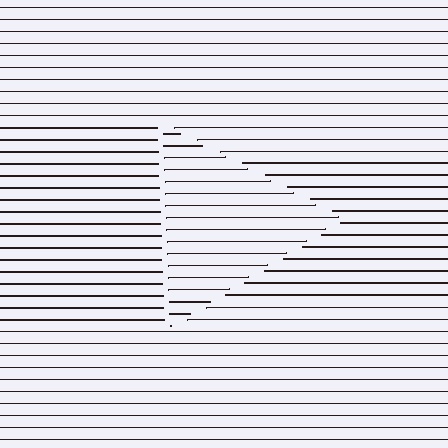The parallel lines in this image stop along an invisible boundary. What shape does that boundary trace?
An illusory triangle. The interior of the shape contains the same grating, shifted by half a period — the contour is defined by the phase discontinuity where line-ends from the inner and outer gratings abut.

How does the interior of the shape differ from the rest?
The interior of the shape contains the same grating, shifted by half a period — the contour is defined by the phase discontinuity where line-ends from the inner and outer gratings abut.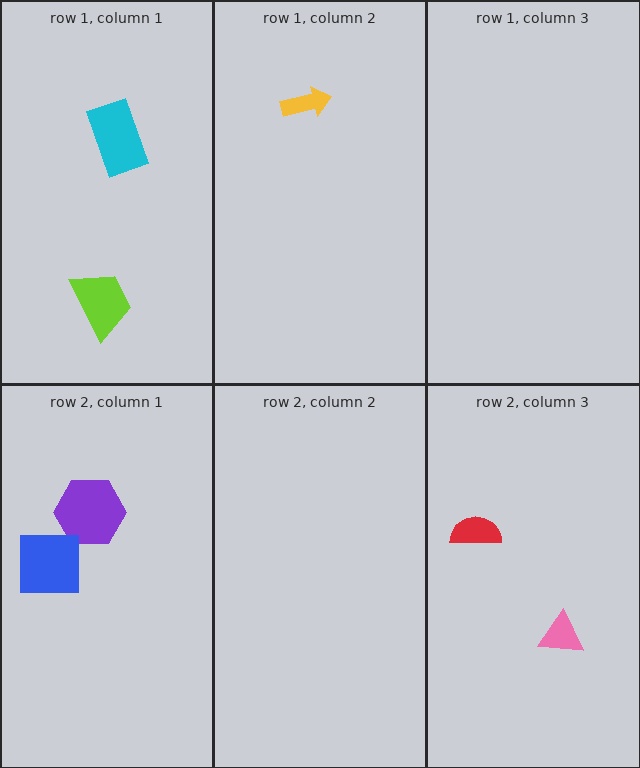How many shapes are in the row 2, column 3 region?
2.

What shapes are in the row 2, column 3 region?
The red semicircle, the pink triangle.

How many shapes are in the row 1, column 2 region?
1.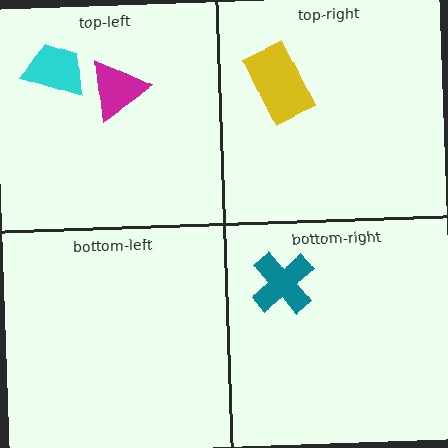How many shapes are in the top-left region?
2.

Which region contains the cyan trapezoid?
The top-left region.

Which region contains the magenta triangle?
The top-left region.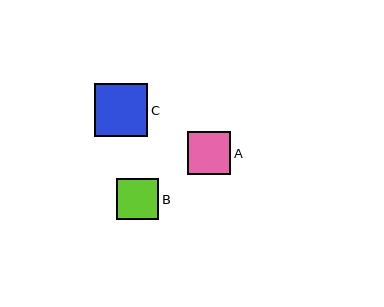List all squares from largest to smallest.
From largest to smallest: C, A, B.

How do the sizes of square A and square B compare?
Square A and square B are approximately the same size.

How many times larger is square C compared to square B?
Square C is approximately 1.3 times the size of square B.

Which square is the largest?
Square C is the largest with a size of approximately 54 pixels.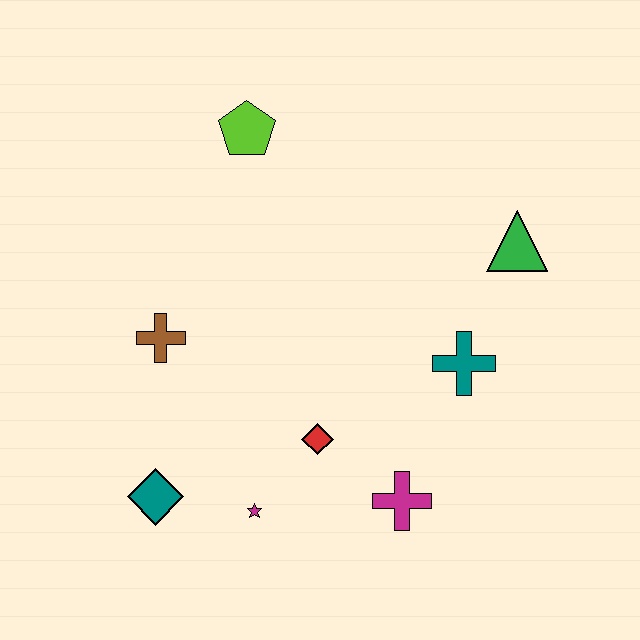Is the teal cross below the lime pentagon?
Yes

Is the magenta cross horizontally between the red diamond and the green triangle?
Yes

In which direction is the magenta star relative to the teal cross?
The magenta star is to the left of the teal cross.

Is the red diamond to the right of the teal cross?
No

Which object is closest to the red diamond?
The magenta star is closest to the red diamond.